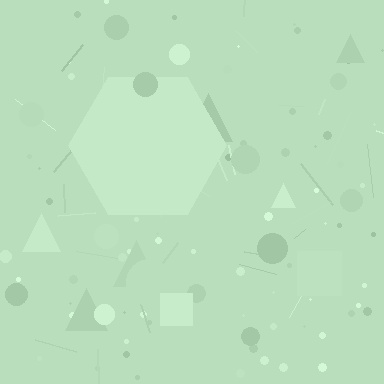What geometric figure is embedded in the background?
A hexagon is embedded in the background.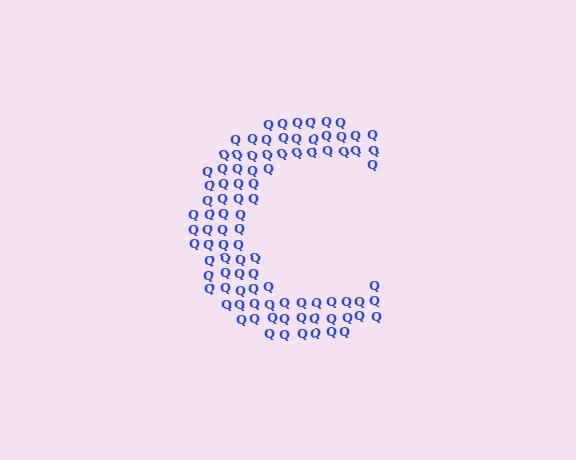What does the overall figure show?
The overall figure shows the letter C.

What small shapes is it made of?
It is made of small letter Q's.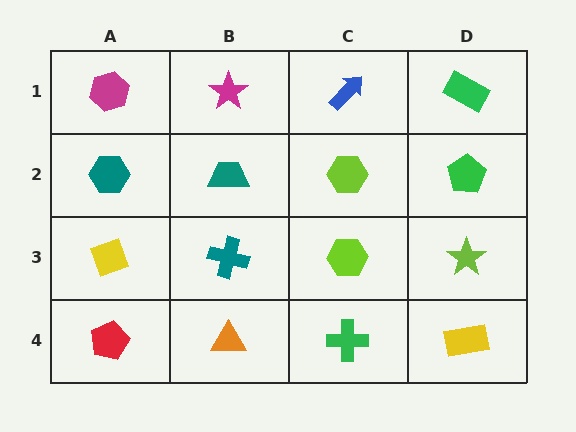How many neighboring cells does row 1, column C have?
3.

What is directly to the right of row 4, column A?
An orange triangle.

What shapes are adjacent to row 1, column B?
A teal trapezoid (row 2, column B), a magenta hexagon (row 1, column A), a blue arrow (row 1, column C).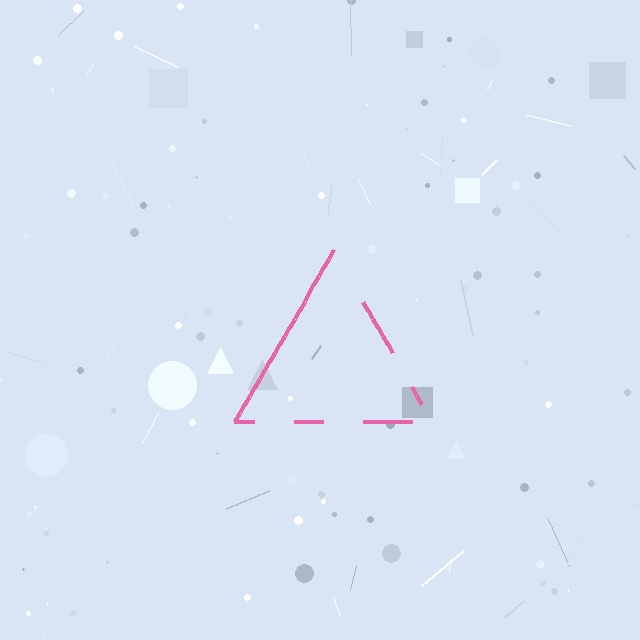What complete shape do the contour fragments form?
The contour fragments form a triangle.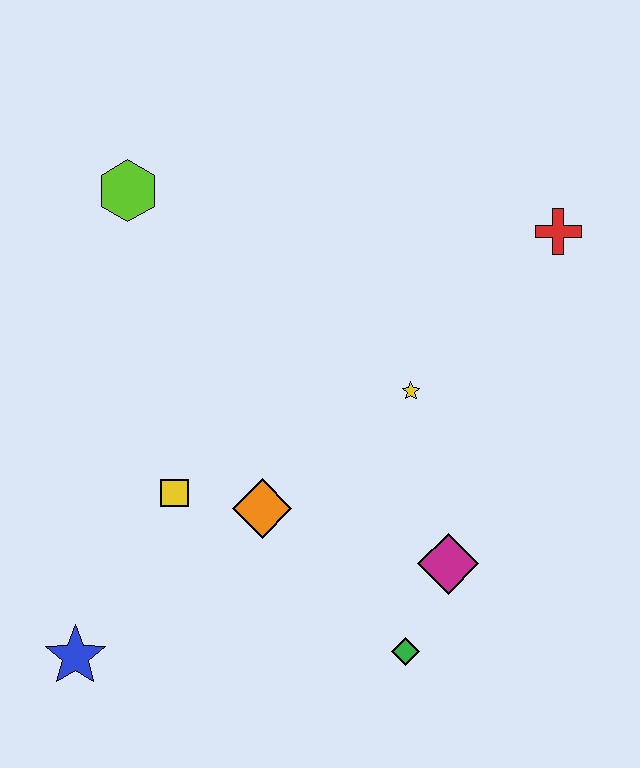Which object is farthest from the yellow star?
The blue star is farthest from the yellow star.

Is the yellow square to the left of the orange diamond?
Yes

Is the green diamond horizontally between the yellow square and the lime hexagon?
No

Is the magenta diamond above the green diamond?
Yes